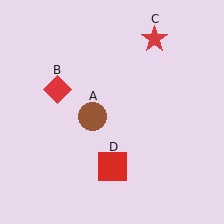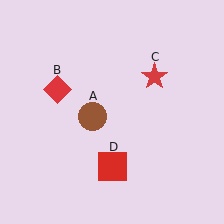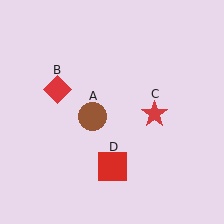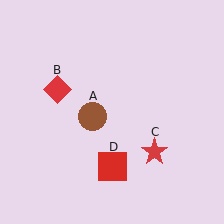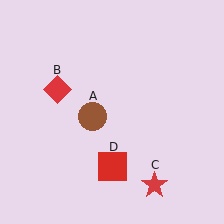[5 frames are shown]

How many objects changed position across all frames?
1 object changed position: red star (object C).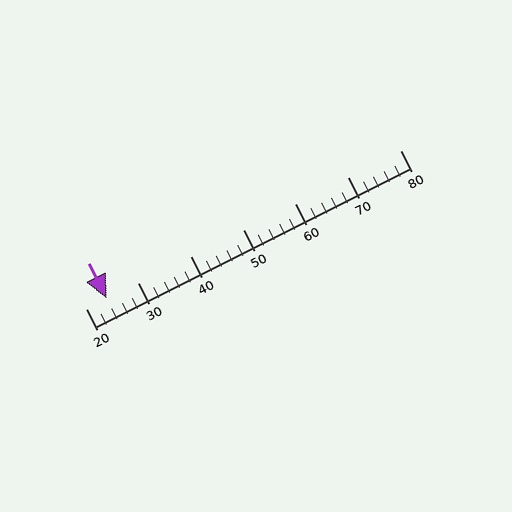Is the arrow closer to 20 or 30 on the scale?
The arrow is closer to 20.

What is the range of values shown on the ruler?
The ruler shows values from 20 to 80.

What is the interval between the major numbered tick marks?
The major tick marks are spaced 10 units apart.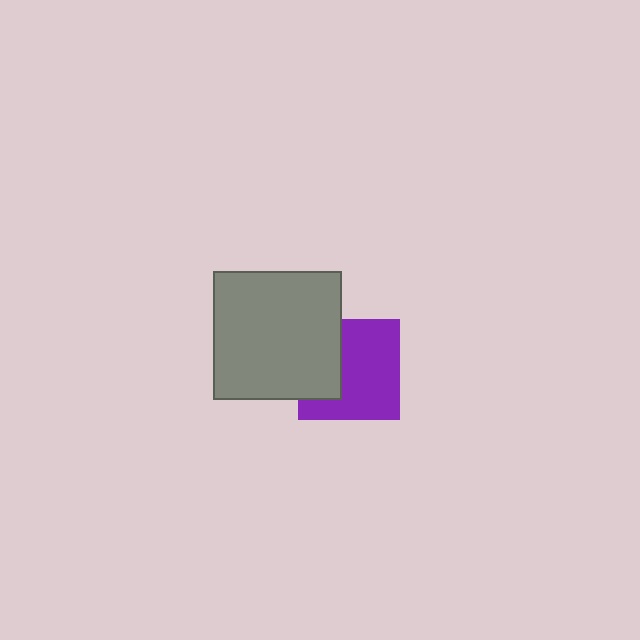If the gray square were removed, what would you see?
You would see the complete purple square.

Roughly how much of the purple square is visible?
Most of it is visible (roughly 65%).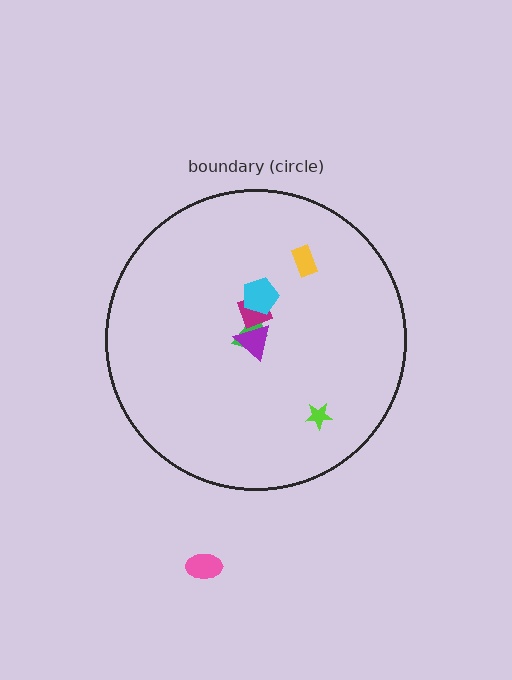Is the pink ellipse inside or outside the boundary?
Outside.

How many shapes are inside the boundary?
6 inside, 1 outside.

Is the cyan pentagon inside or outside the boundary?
Inside.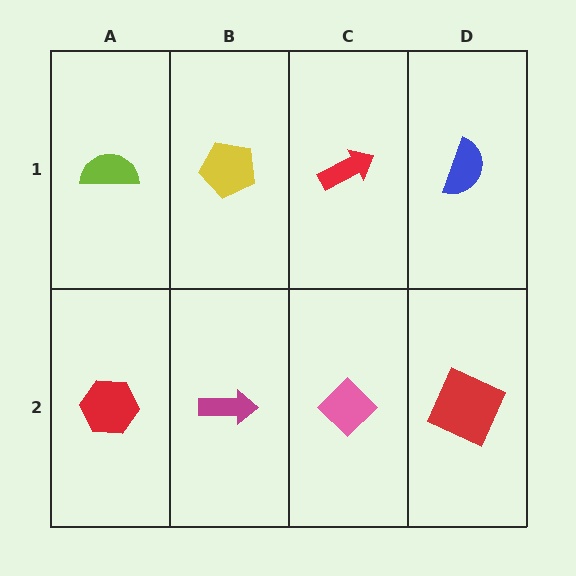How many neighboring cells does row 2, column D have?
2.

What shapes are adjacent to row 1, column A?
A red hexagon (row 2, column A), a yellow pentagon (row 1, column B).